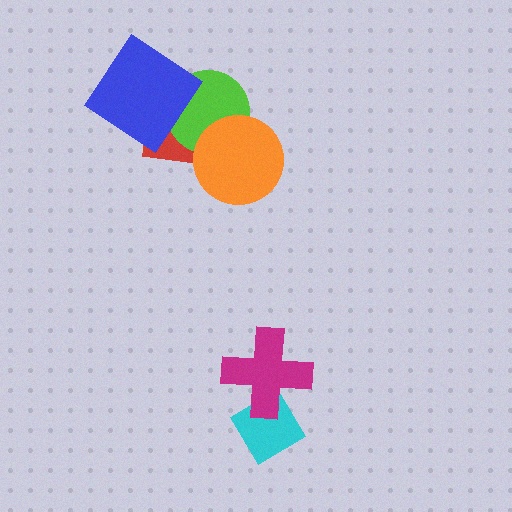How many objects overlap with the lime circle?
3 objects overlap with the lime circle.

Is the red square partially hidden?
Yes, it is partially covered by another shape.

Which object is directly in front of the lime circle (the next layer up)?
The blue diamond is directly in front of the lime circle.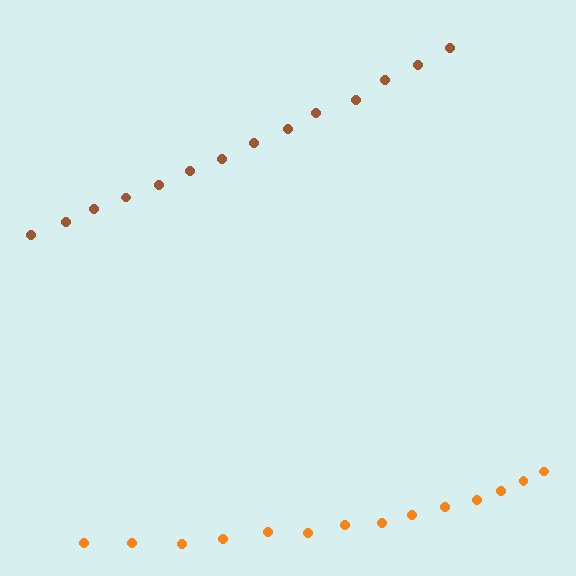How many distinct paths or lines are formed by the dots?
There are 2 distinct paths.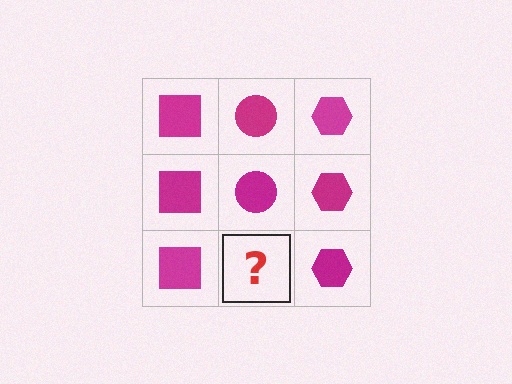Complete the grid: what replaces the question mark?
The question mark should be replaced with a magenta circle.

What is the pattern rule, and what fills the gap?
The rule is that each column has a consistent shape. The gap should be filled with a magenta circle.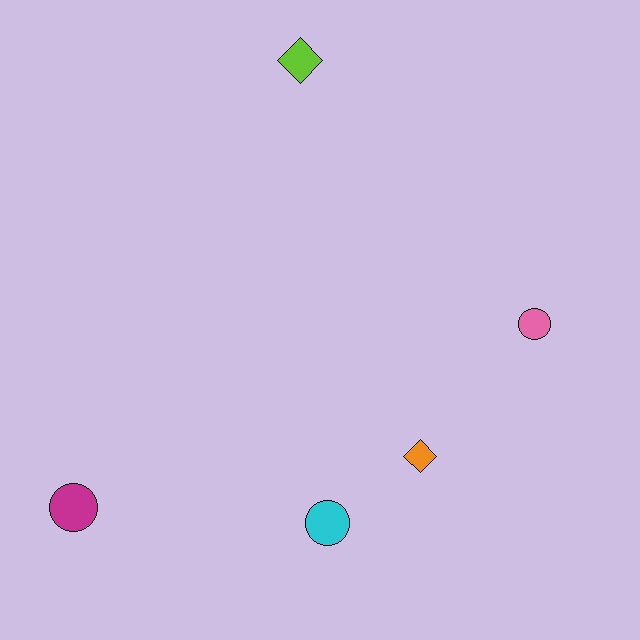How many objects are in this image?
There are 5 objects.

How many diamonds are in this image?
There are 2 diamonds.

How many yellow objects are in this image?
There are no yellow objects.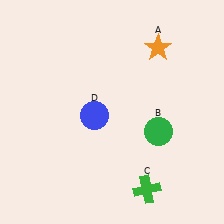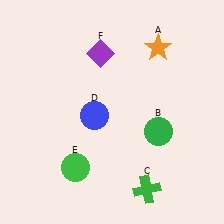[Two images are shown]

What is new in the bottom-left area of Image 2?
A green circle (E) was added in the bottom-left area of Image 2.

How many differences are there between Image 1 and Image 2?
There are 2 differences between the two images.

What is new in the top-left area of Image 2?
A purple diamond (F) was added in the top-left area of Image 2.